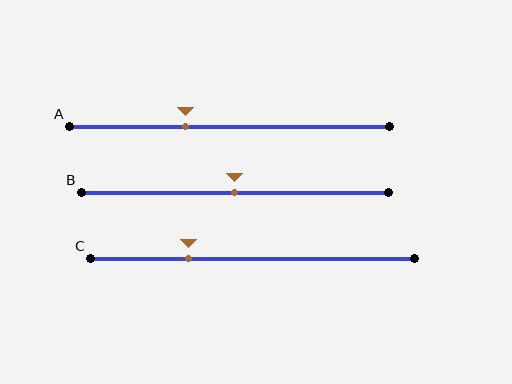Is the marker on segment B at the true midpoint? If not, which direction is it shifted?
Yes, the marker on segment B is at the true midpoint.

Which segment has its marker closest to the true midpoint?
Segment B has its marker closest to the true midpoint.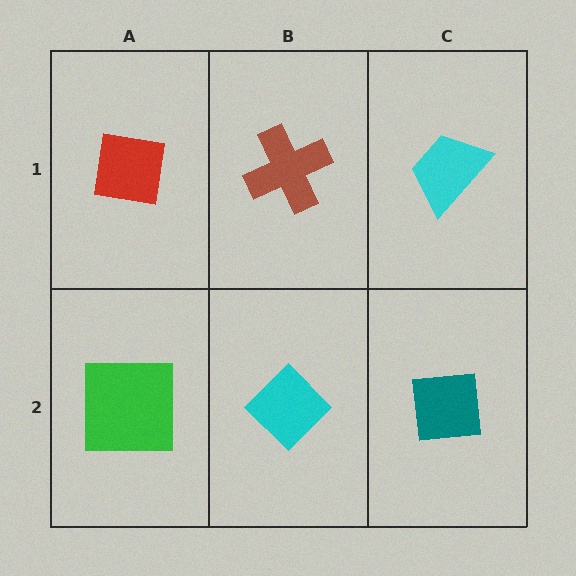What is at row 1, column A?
A red square.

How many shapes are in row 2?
3 shapes.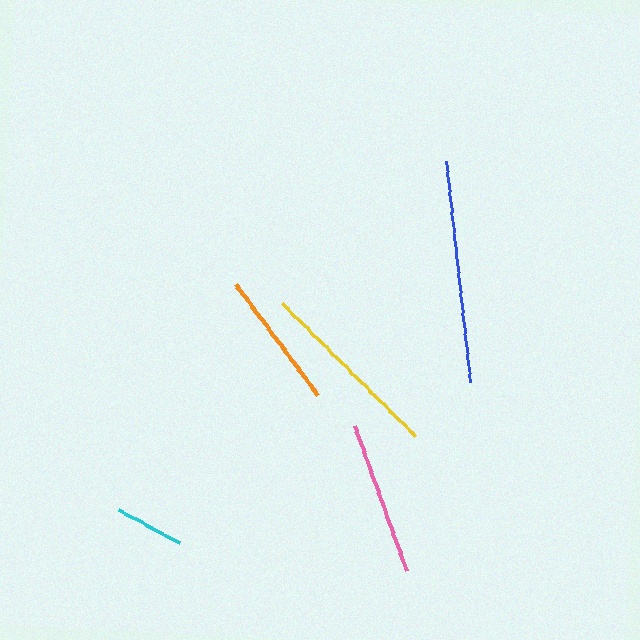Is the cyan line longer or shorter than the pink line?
The pink line is longer than the cyan line.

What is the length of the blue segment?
The blue segment is approximately 222 pixels long.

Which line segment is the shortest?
The cyan line is the shortest at approximately 69 pixels.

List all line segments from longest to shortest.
From longest to shortest: blue, yellow, pink, orange, cyan.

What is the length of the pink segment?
The pink segment is approximately 153 pixels long.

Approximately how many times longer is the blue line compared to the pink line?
The blue line is approximately 1.4 times the length of the pink line.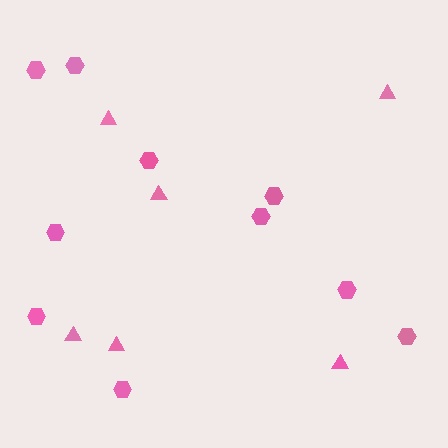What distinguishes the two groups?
There are 2 groups: one group of hexagons (10) and one group of triangles (6).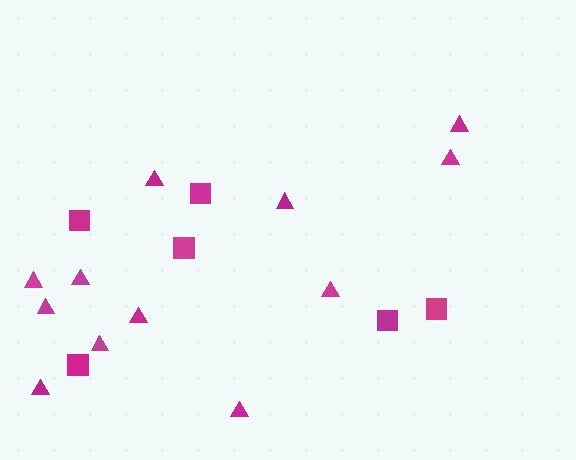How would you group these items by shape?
There are 2 groups: one group of triangles (12) and one group of squares (6).